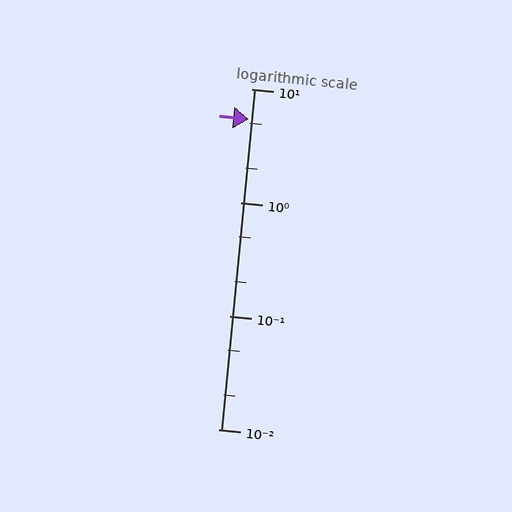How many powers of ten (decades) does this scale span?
The scale spans 3 decades, from 0.01 to 10.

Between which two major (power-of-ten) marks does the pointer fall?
The pointer is between 1 and 10.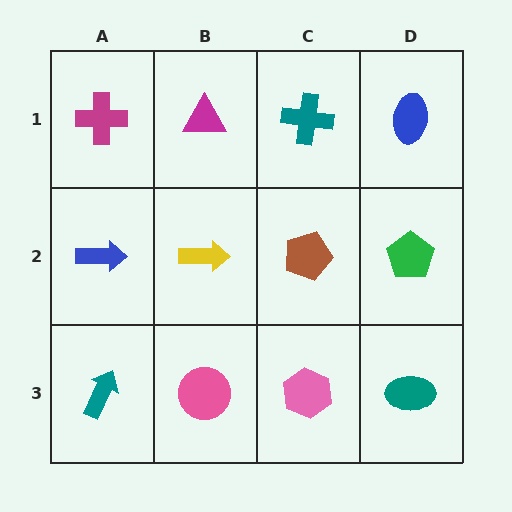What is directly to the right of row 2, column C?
A green pentagon.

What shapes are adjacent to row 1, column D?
A green pentagon (row 2, column D), a teal cross (row 1, column C).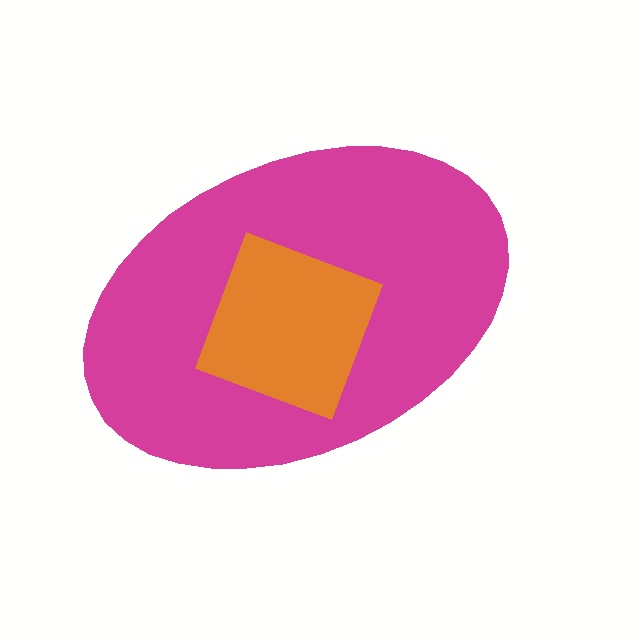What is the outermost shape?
The magenta ellipse.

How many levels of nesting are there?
2.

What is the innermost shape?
The orange diamond.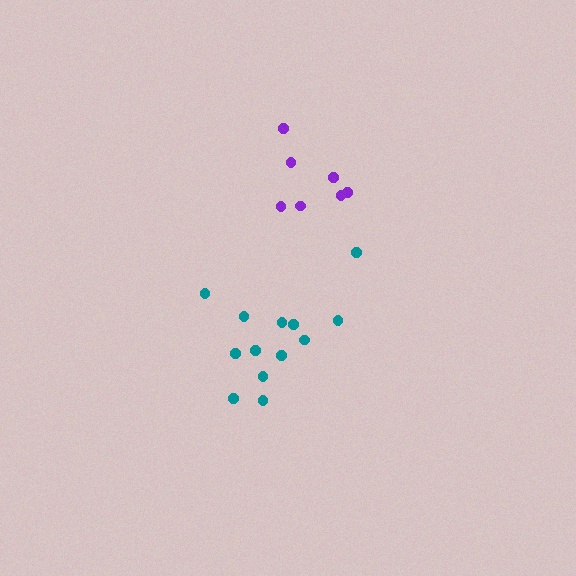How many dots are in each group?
Group 1: 13 dots, Group 2: 7 dots (20 total).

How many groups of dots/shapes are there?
There are 2 groups.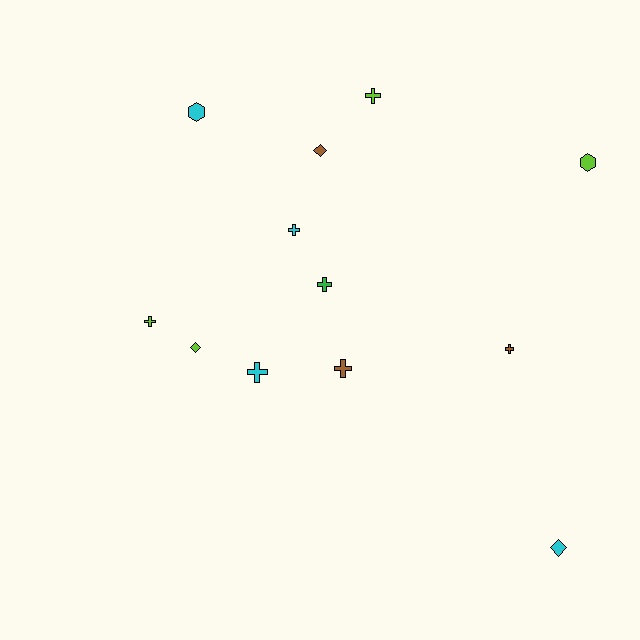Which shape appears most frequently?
Cross, with 7 objects.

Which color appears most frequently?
Cyan, with 4 objects.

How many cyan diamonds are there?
There is 1 cyan diamond.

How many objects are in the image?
There are 12 objects.